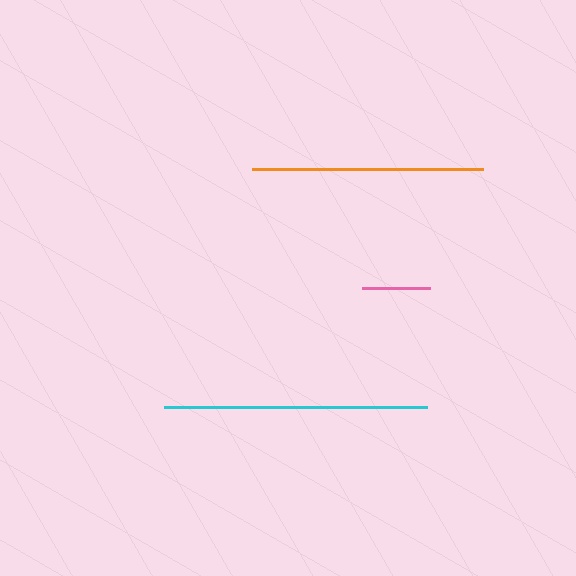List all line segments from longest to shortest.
From longest to shortest: cyan, orange, pink.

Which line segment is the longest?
The cyan line is the longest at approximately 264 pixels.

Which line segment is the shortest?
The pink line is the shortest at approximately 69 pixels.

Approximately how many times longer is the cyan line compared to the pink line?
The cyan line is approximately 3.8 times the length of the pink line.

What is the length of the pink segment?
The pink segment is approximately 69 pixels long.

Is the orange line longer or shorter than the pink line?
The orange line is longer than the pink line.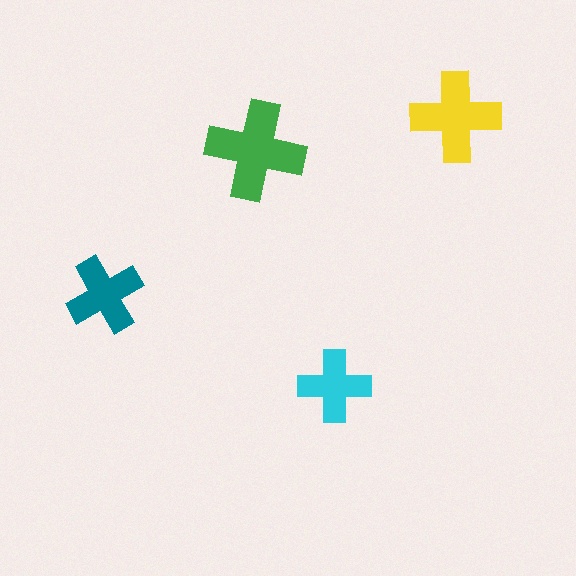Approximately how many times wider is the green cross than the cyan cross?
About 1.5 times wider.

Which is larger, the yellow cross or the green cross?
The green one.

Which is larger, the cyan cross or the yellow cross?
The yellow one.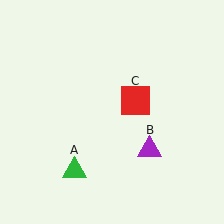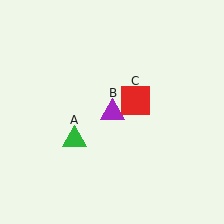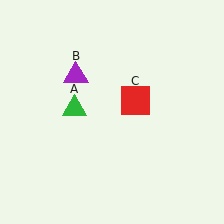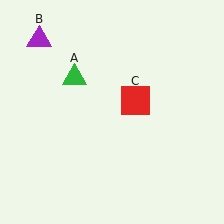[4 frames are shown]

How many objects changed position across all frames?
2 objects changed position: green triangle (object A), purple triangle (object B).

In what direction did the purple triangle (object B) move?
The purple triangle (object B) moved up and to the left.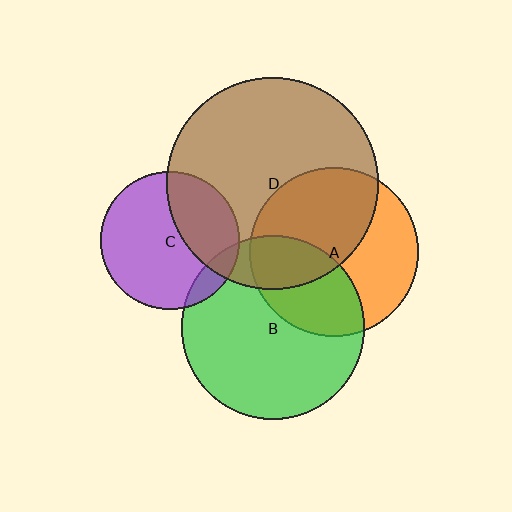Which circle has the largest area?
Circle D (brown).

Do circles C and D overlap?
Yes.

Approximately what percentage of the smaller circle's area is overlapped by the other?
Approximately 35%.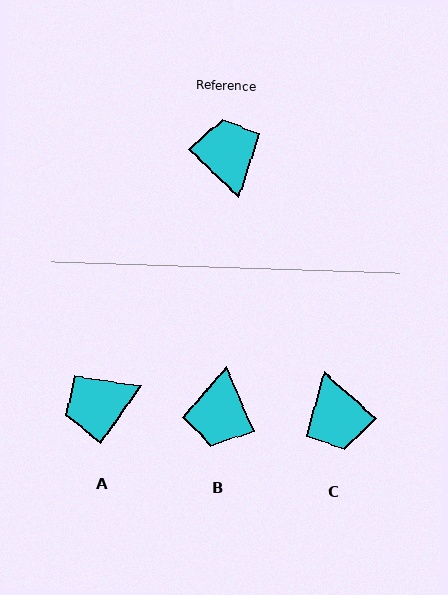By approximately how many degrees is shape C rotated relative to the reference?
Approximately 178 degrees clockwise.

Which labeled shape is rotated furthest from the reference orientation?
C, about 178 degrees away.